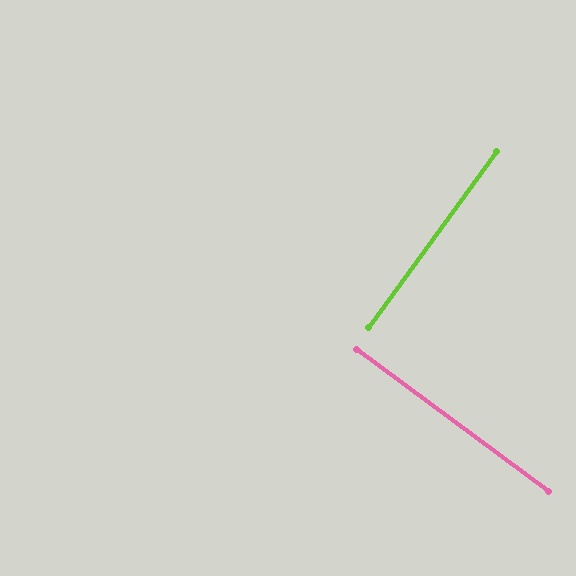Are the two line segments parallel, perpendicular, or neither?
Perpendicular — they meet at approximately 90°.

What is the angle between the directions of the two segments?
Approximately 90 degrees.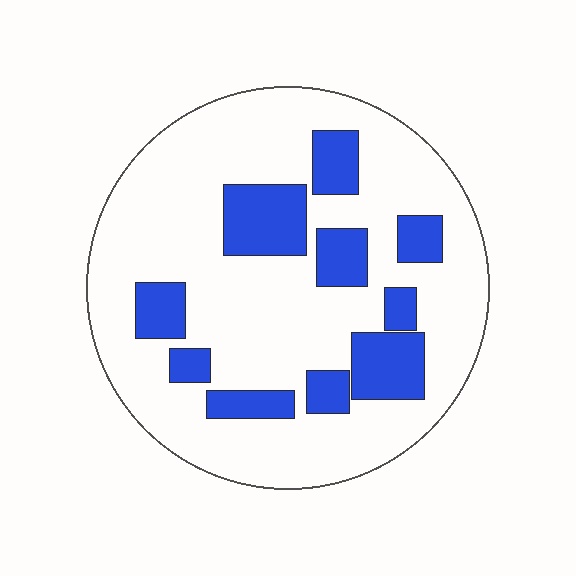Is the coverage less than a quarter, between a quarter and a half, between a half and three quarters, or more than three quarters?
Less than a quarter.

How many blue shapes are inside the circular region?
10.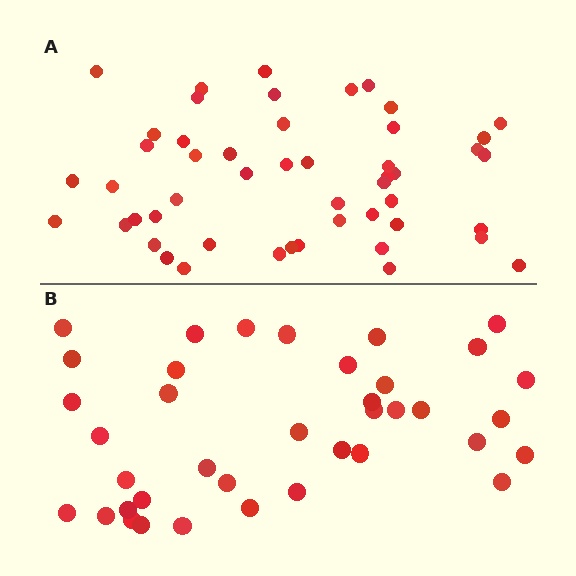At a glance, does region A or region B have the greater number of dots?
Region A (the top region) has more dots.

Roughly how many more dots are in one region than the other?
Region A has roughly 12 or so more dots than region B.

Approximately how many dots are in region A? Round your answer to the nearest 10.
About 50 dots.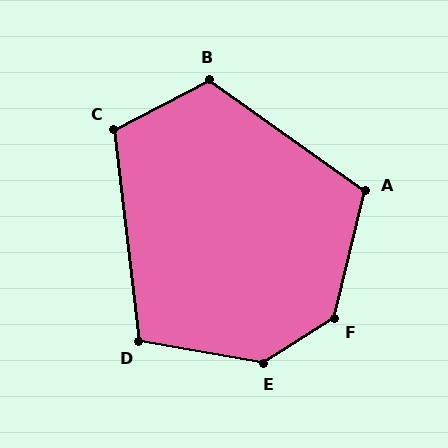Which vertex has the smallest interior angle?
D, at approximately 107 degrees.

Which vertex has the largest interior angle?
E, at approximately 137 degrees.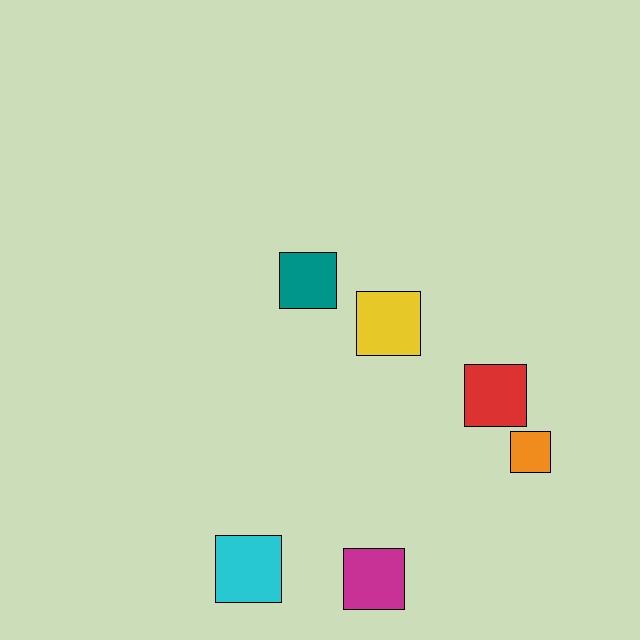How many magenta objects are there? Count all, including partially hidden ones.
There is 1 magenta object.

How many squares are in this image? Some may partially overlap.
There are 6 squares.